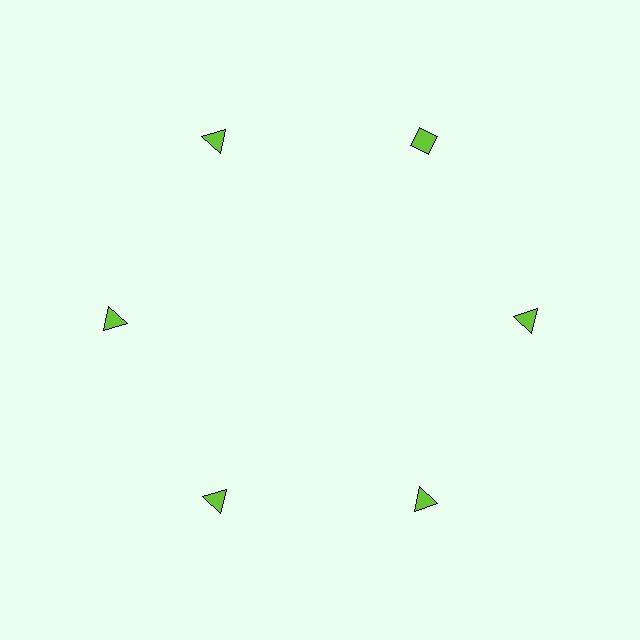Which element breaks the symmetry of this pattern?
The lime diamond at roughly the 1 o'clock position breaks the symmetry. All other shapes are lime triangles.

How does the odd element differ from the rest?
It has a different shape: diamond instead of triangle.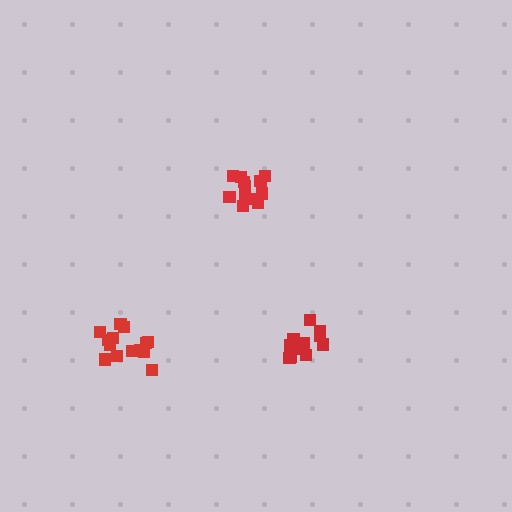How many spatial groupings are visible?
There are 3 spatial groupings.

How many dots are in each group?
Group 1: 13 dots, Group 2: 12 dots, Group 3: 14 dots (39 total).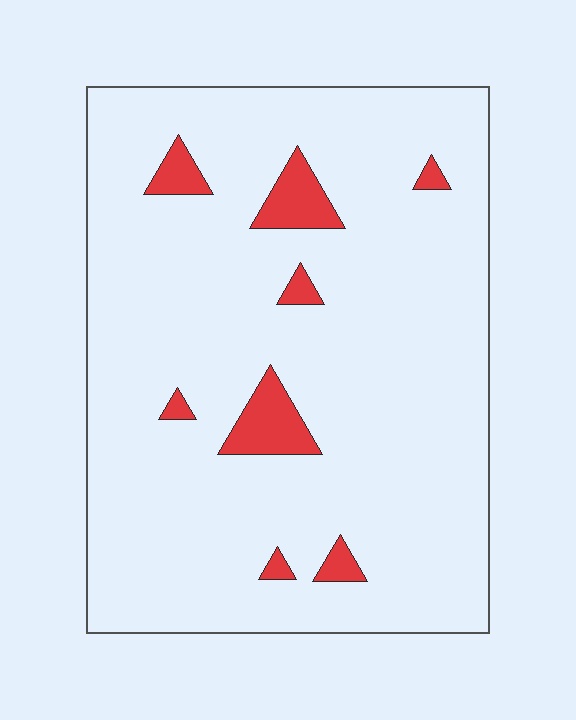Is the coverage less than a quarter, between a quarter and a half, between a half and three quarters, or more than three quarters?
Less than a quarter.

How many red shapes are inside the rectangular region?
8.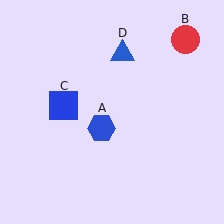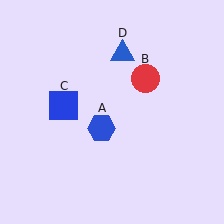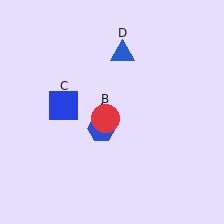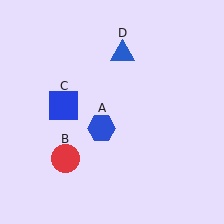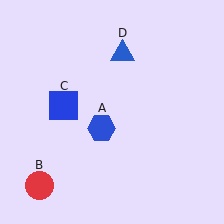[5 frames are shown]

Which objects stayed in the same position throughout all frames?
Blue hexagon (object A) and blue square (object C) and blue triangle (object D) remained stationary.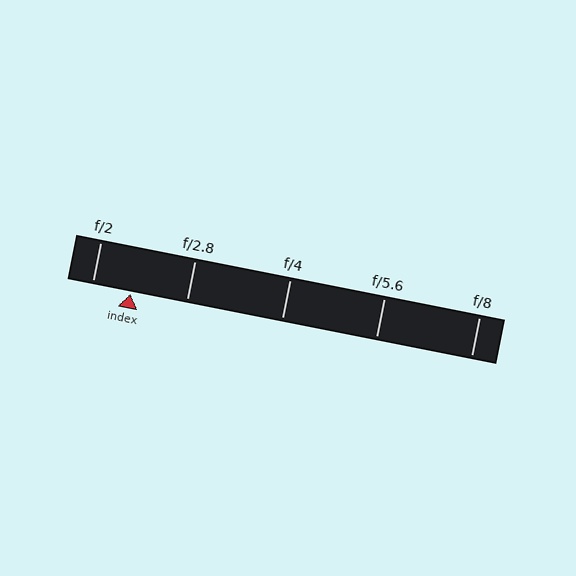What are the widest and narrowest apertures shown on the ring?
The widest aperture shown is f/2 and the narrowest is f/8.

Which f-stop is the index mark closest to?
The index mark is closest to f/2.